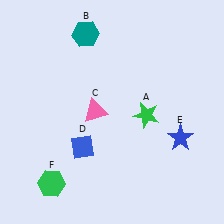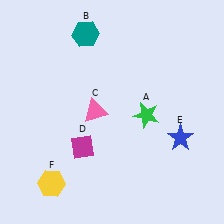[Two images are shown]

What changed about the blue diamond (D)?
In Image 1, D is blue. In Image 2, it changed to magenta.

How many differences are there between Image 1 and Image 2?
There are 2 differences between the two images.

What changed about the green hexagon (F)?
In Image 1, F is green. In Image 2, it changed to yellow.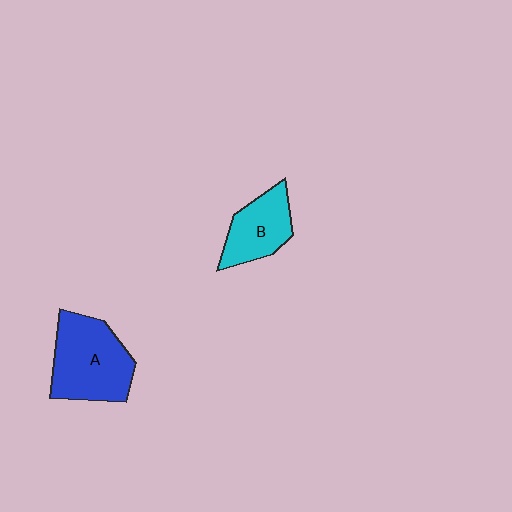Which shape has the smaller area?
Shape B (cyan).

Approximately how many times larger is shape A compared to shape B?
Approximately 1.5 times.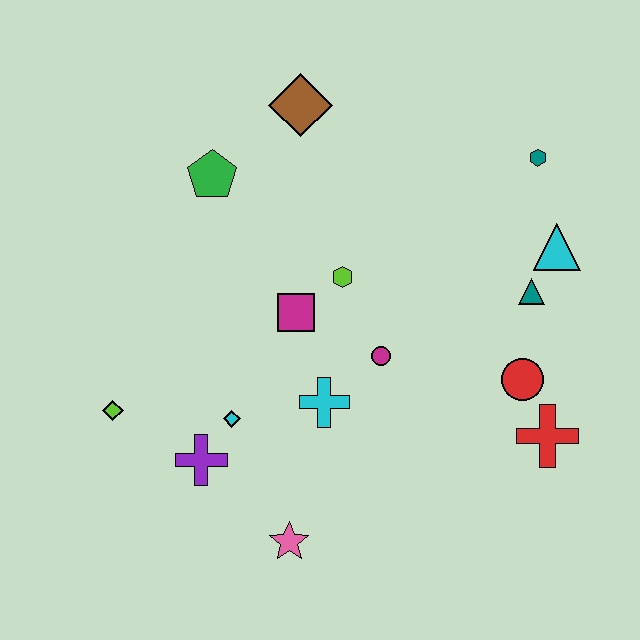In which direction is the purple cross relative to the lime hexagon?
The purple cross is below the lime hexagon.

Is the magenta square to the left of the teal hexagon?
Yes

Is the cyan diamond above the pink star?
Yes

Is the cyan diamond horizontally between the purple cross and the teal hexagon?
Yes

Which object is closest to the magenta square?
The lime hexagon is closest to the magenta square.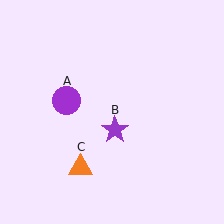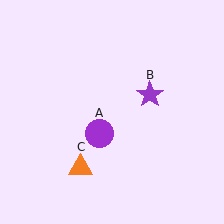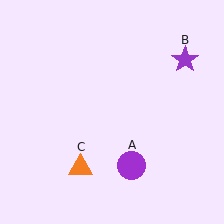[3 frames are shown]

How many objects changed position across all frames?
2 objects changed position: purple circle (object A), purple star (object B).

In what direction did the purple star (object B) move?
The purple star (object B) moved up and to the right.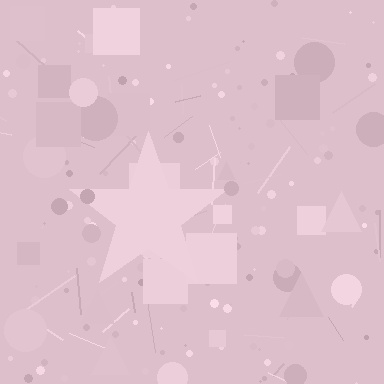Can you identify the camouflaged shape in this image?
The camouflaged shape is a star.